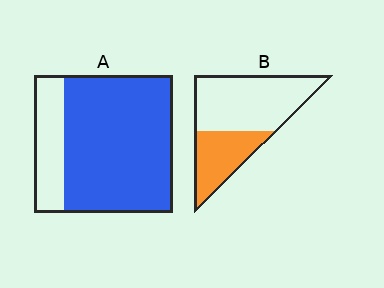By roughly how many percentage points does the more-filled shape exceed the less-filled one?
By roughly 45 percentage points (A over B).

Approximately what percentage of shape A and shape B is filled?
A is approximately 80% and B is approximately 35%.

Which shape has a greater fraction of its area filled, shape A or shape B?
Shape A.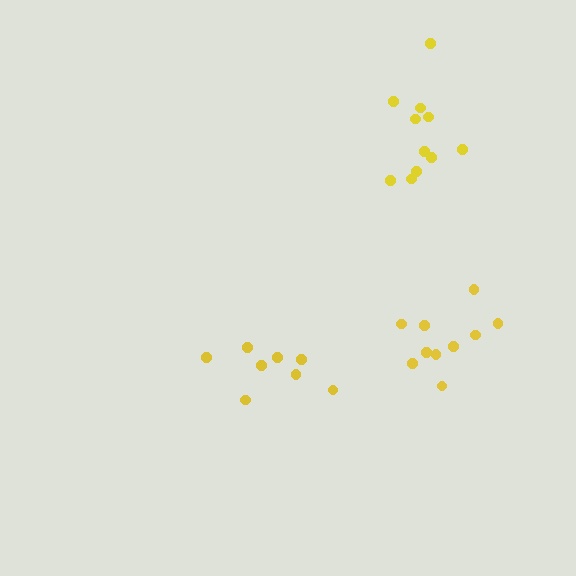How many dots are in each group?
Group 1: 11 dots, Group 2: 10 dots, Group 3: 8 dots (29 total).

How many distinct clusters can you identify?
There are 3 distinct clusters.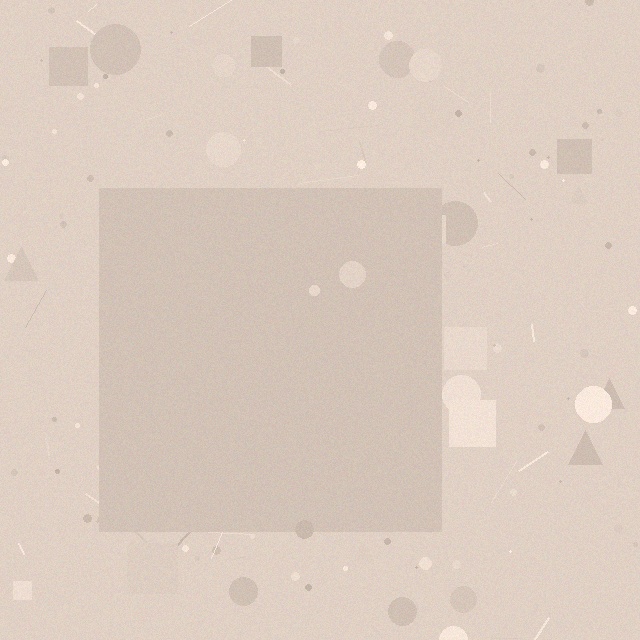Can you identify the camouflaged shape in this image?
The camouflaged shape is a square.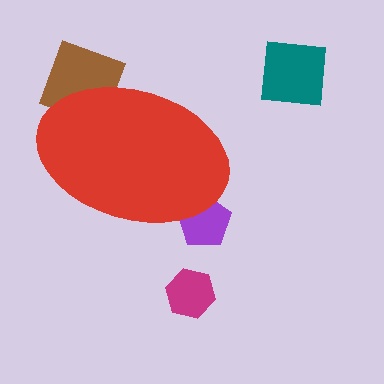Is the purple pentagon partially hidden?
Yes, the purple pentagon is partially hidden behind the red ellipse.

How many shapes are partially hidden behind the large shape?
2 shapes are partially hidden.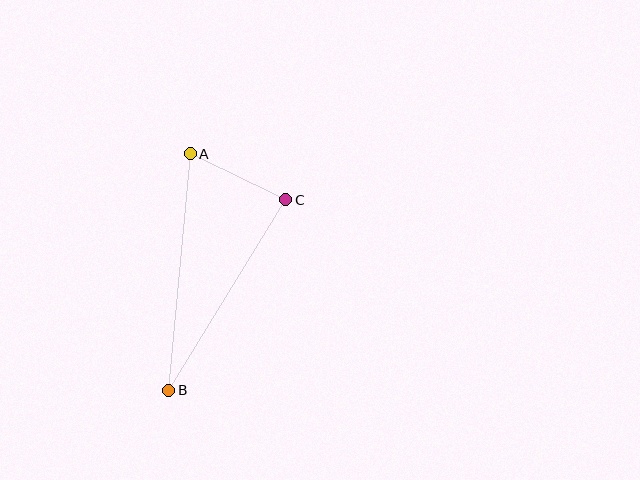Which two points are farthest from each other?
Points A and B are farthest from each other.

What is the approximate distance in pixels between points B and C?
The distance between B and C is approximately 223 pixels.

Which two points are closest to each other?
Points A and C are closest to each other.